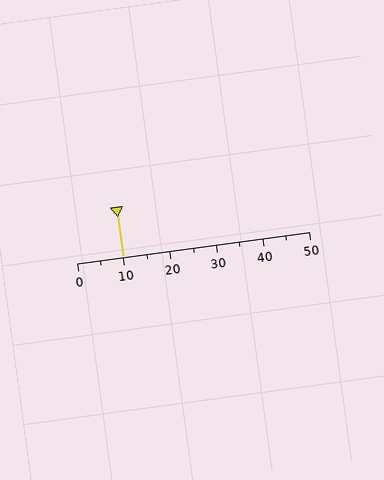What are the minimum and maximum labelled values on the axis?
The axis runs from 0 to 50.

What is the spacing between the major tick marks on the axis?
The major ticks are spaced 10 apart.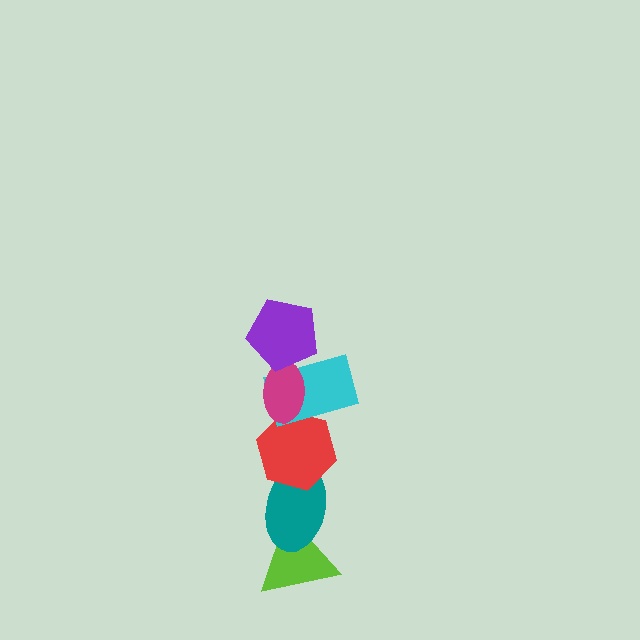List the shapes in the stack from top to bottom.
From top to bottom: the purple pentagon, the magenta ellipse, the cyan rectangle, the red hexagon, the teal ellipse, the lime triangle.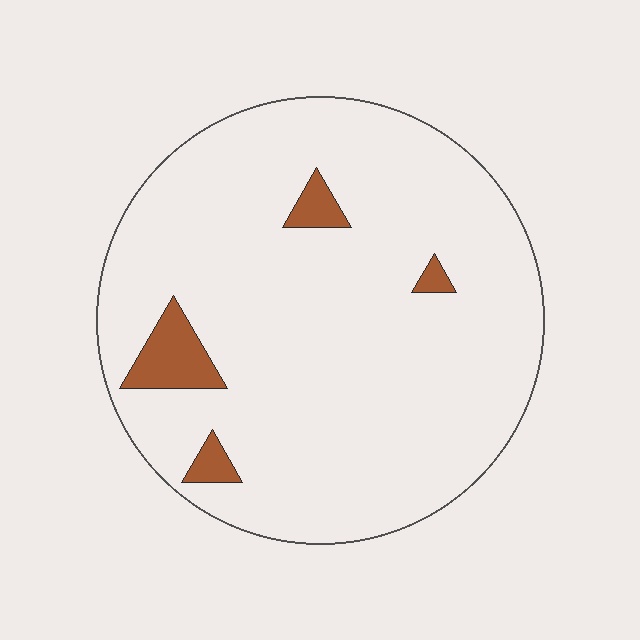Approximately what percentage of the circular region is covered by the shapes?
Approximately 5%.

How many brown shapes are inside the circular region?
4.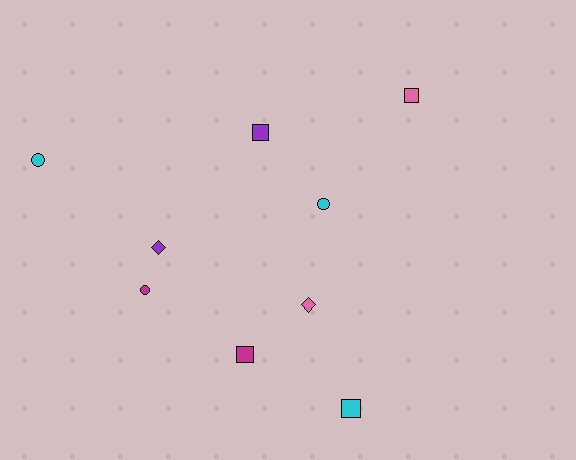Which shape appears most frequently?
Square, with 4 objects.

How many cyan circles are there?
There are 2 cyan circles.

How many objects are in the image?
There are 9 objects.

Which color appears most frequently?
Cyan, with 3 objects.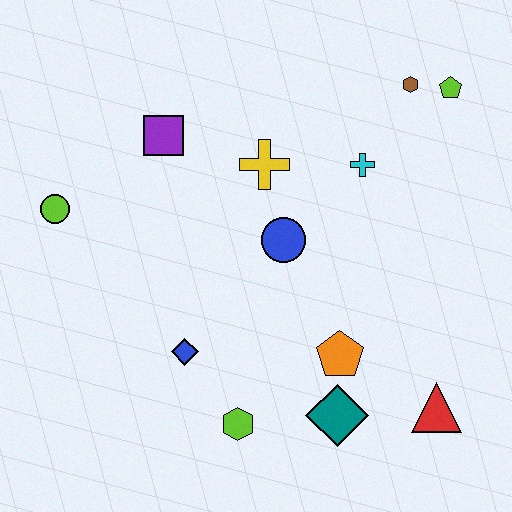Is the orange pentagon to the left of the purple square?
No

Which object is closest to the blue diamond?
The lime hexagon is closest to the blue diamond.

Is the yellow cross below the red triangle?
No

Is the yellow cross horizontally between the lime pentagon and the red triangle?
No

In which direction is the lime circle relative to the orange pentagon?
The lime circle is to the left of the orange pentagon.